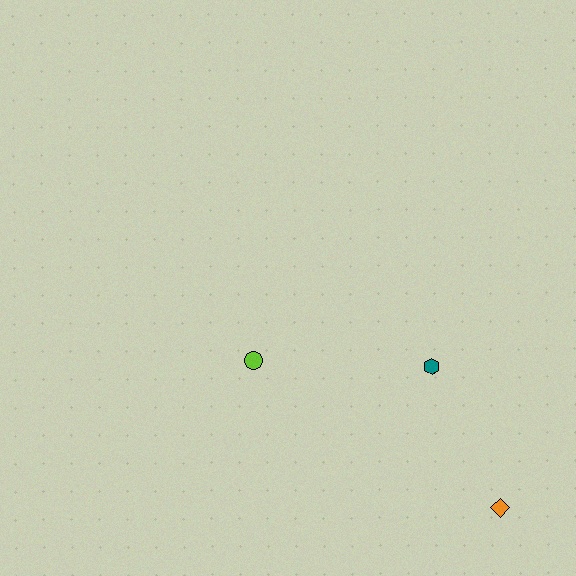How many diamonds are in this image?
There is 1 diamond.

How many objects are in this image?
There are 3 objects.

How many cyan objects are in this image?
There are no cyan objects.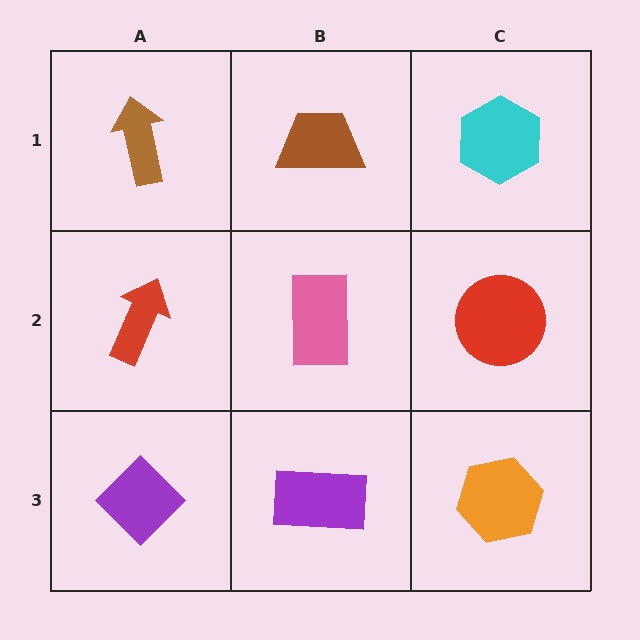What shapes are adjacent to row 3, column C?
A red circle (row 2, column C), a purple rectangle (row 3, column B).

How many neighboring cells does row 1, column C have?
2.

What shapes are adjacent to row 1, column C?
A red circle (row 2, column C), a brown trapezoid (row 1, column B).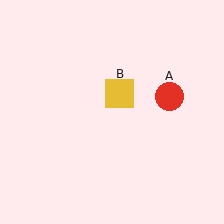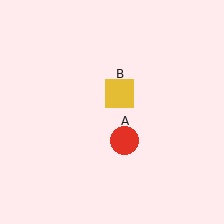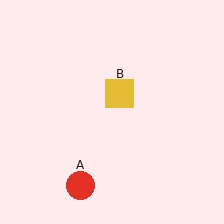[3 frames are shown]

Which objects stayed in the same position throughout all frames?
Yellow square (object B) remained stationary.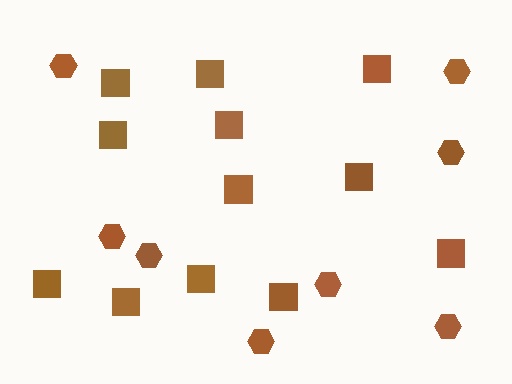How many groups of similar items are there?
There are 2 groups: one group of hexagons (8) and one group of squares (12).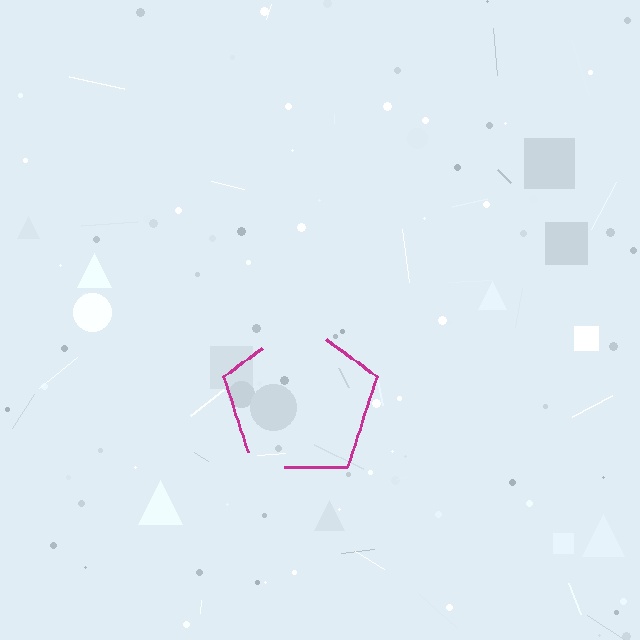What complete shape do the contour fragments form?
The contour fragments form a pentagon.